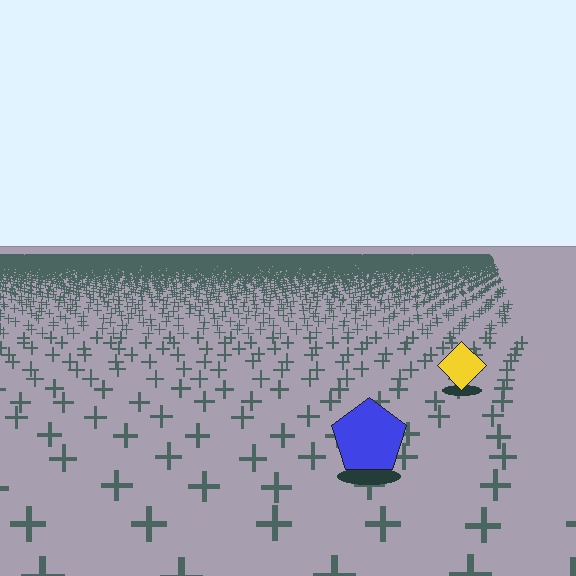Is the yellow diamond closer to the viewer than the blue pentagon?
No. The blue pentagon is closer — you can tell from the texture gradient: the ground texture is coarser near it.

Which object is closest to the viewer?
The blue pentagon is closest. The texture marks near it are larger and more spread out.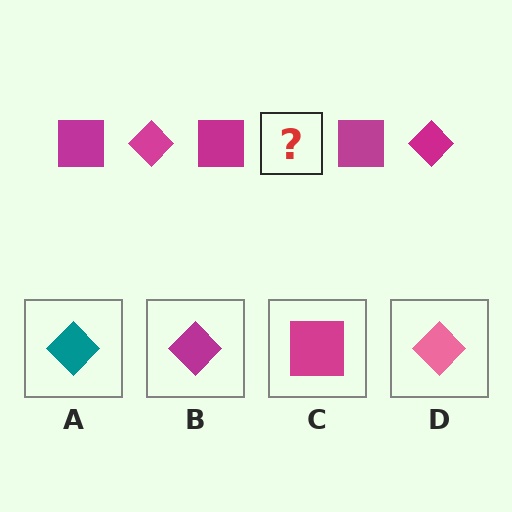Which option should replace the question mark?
Option B.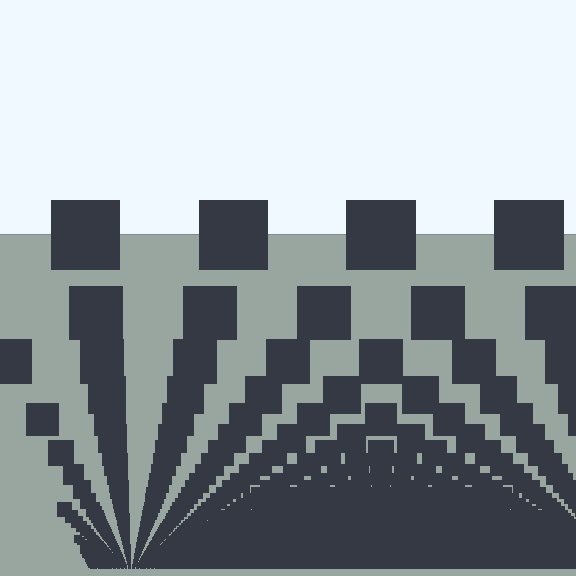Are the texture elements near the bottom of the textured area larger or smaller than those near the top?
Smaller. The gradient is inverted — elements near the bottom are smaller and denser.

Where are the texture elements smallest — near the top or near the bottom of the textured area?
Near the bottom.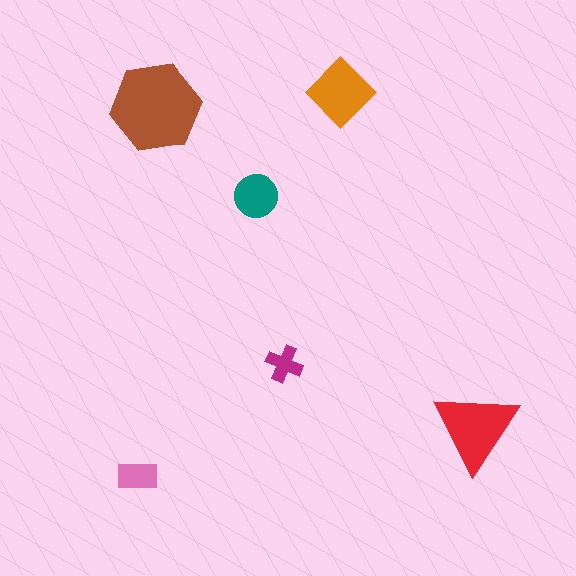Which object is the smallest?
The magenta cross.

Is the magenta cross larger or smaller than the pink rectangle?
Smaller.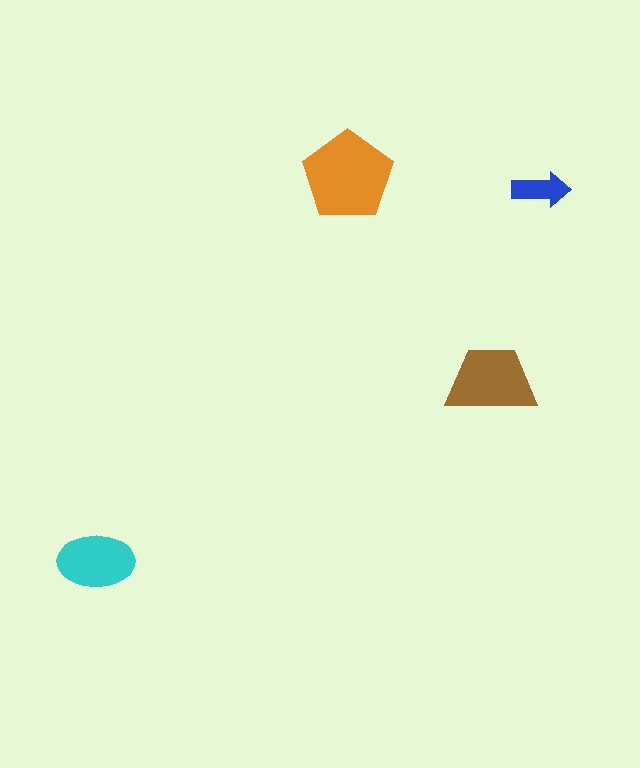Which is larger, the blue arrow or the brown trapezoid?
The brown trapezoid.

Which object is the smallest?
The blue arrow.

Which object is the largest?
The orange pentagon.